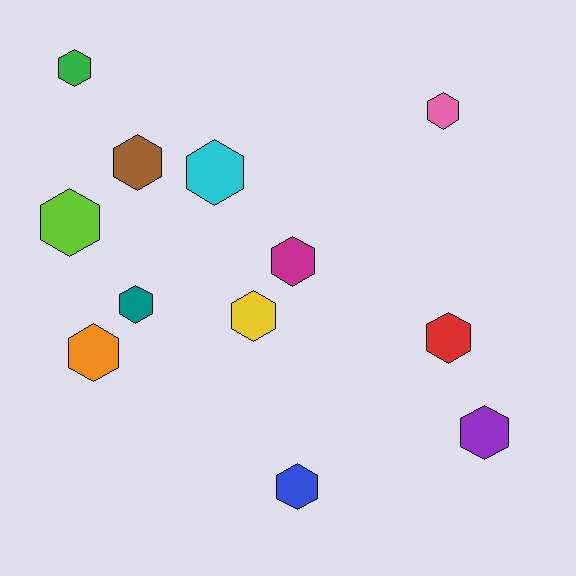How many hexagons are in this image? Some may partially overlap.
There are 12 hexagons.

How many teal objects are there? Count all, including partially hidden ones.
There is 1 teal object.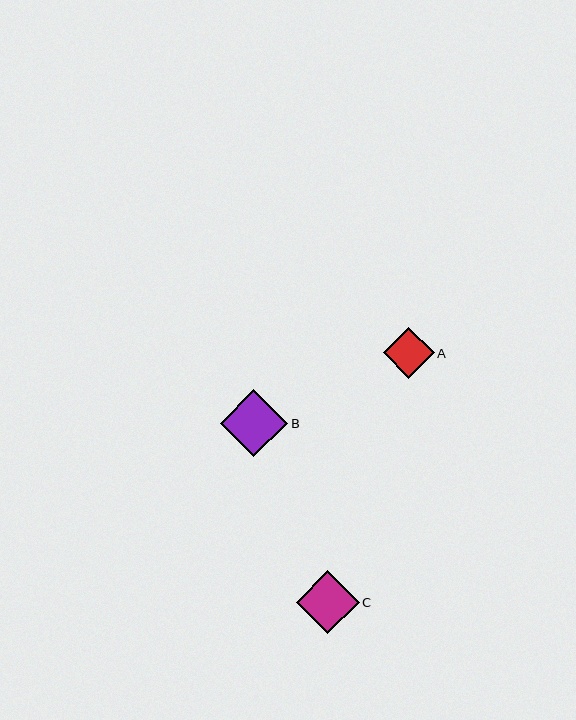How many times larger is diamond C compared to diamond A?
Diamond C is approximately 1.2 times the size of diamond A.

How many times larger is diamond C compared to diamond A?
Diamond C is approximately 1.2 times the size of diamond A.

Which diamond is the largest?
Diamond B is the largest with a size of approximately 67 pixels.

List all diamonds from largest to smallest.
From largest to smallest: B, C, A.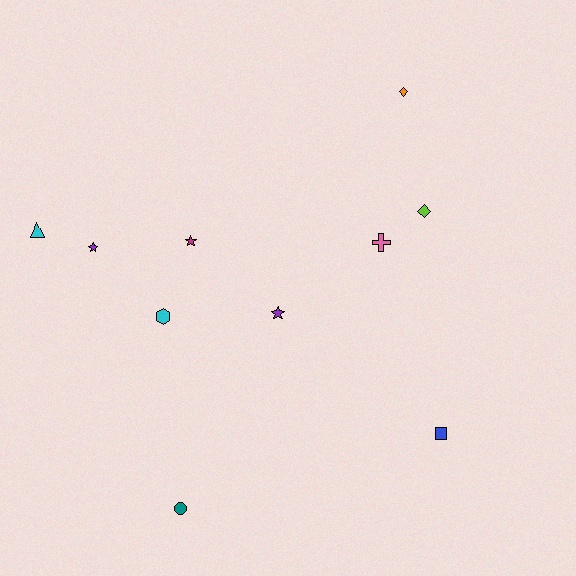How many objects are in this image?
There are 10 objects.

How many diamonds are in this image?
There are 2 diamonds.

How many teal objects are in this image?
There is 1 teal object.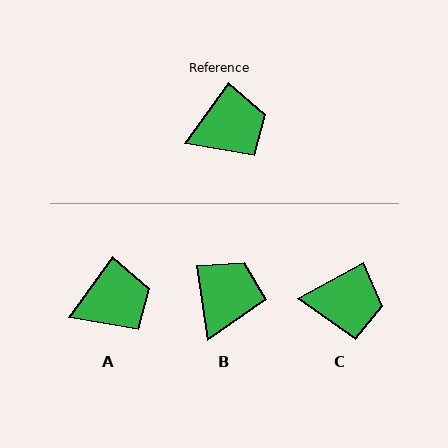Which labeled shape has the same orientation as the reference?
A.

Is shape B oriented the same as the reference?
No, it is off by about 45 degrees.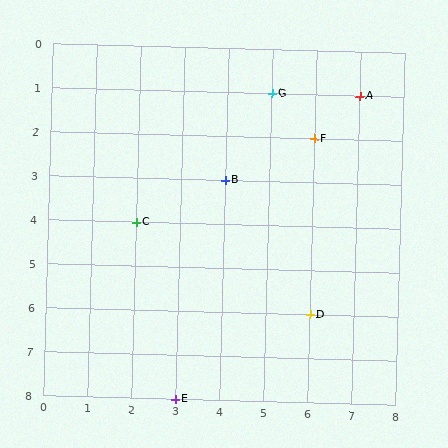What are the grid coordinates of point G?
Point G is at grid coordinates (5, 1).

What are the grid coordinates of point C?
Point C is at grid coordinates (2, 4).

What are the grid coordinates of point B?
Point B is at grid coordinates (4, 3).